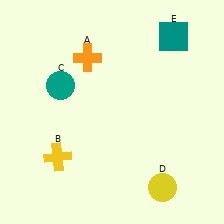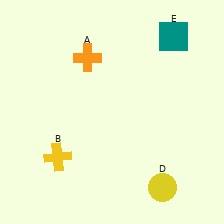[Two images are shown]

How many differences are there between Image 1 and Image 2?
There is 1 difference between the two images.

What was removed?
The teal circle (C) was removed in Image 2.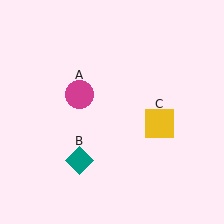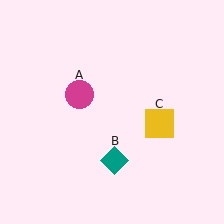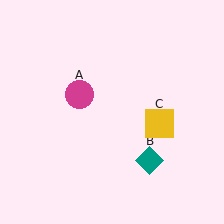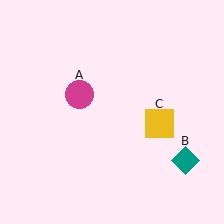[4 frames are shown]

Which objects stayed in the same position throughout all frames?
Magenta circle (object A) and yellow square (object C) remained stationary.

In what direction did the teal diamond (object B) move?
The teal diamond (object B) moved right.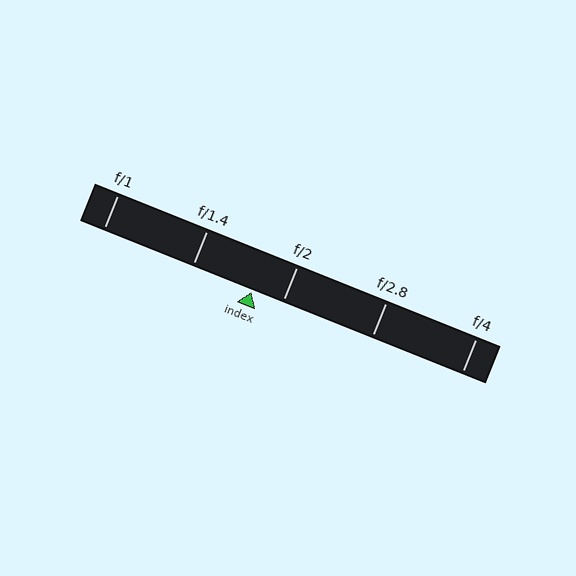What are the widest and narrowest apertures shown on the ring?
The widest aperture shown is f/1 and the narrowest is f/4.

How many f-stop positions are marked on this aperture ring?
There are 5 f-stop positions marked.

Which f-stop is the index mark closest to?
The index mark is closest to f/2.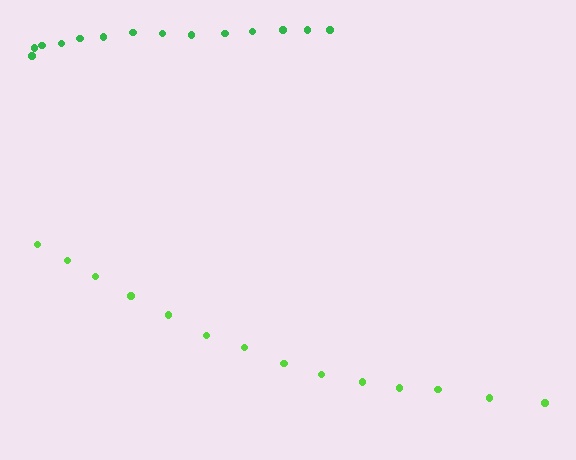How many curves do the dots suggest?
There are 2 distinct paths.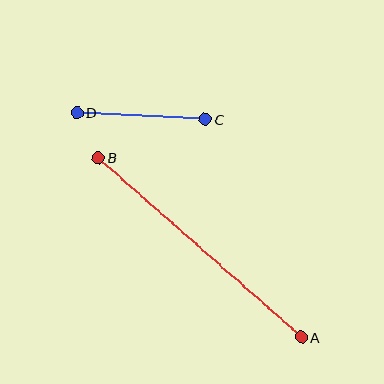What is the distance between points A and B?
The distance is approximately 271 pixels.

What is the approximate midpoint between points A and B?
The midpoint is at approximately (200, 248) pixels.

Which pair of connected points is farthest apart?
Points A and B are farthest apart.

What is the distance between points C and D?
The distance is approximately 128 pixels.